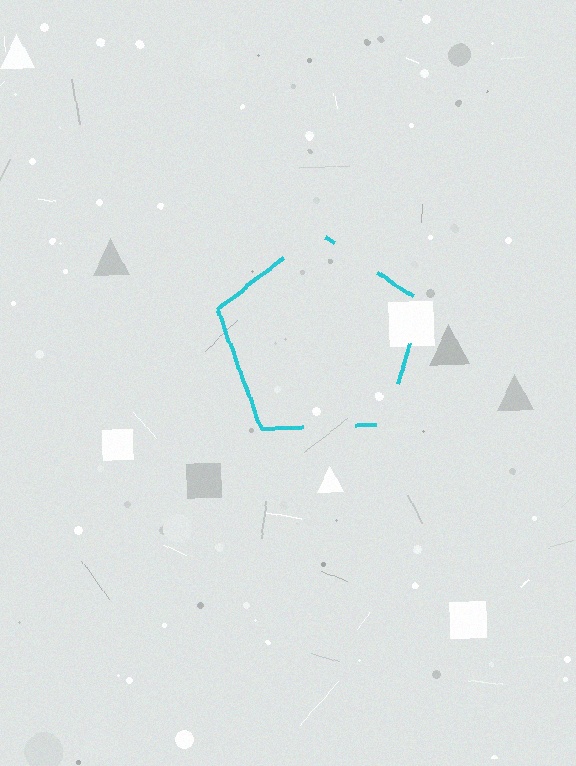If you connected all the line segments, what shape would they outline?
They would outline a pentagon.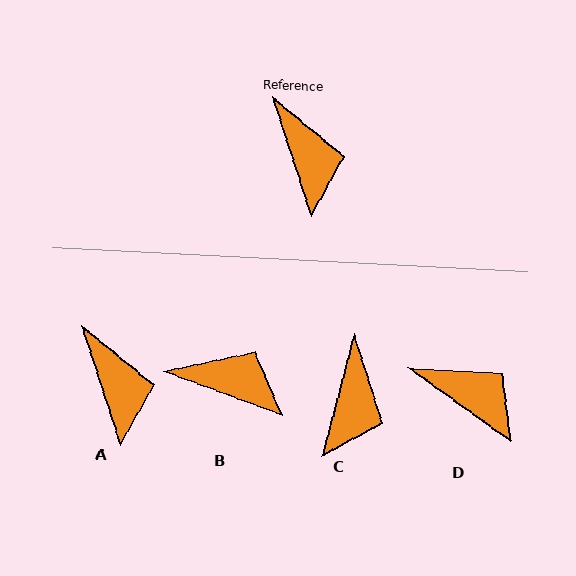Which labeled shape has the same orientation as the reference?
A.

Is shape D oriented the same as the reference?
No, it is off by about 36 degrees.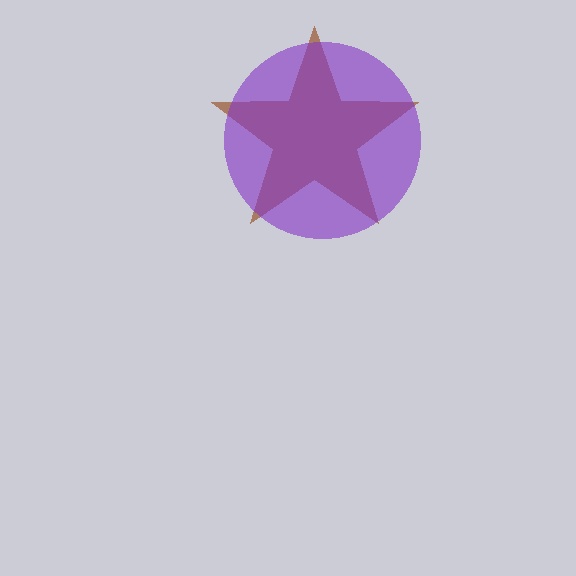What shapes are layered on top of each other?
The layered shapes are: a brown star, a purple circle.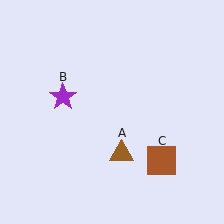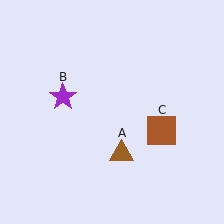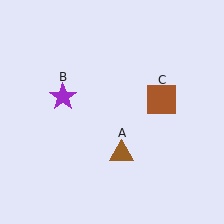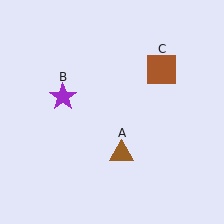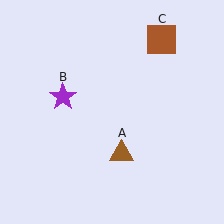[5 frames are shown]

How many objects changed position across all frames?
1 object changed position: brown square (object C).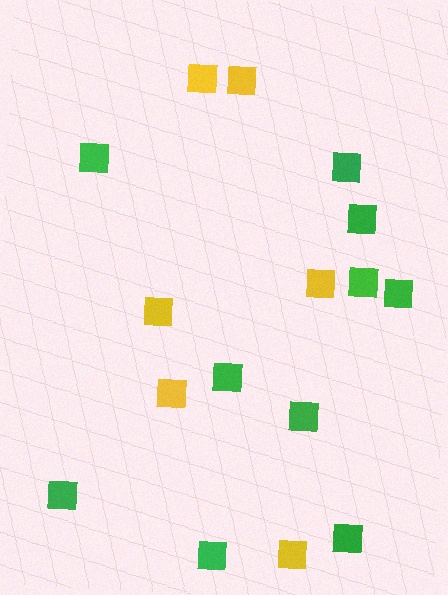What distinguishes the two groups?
There are 2 groups: one group of green squares (10) and one group of yellow squares (6).